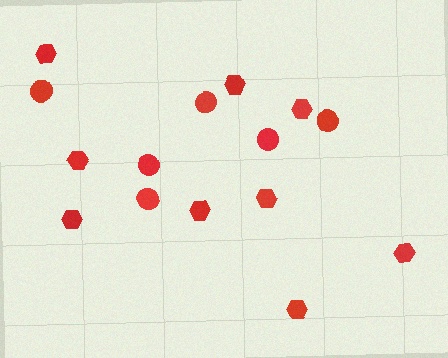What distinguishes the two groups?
There are 2 groups: one group of hexagons (9) and one group of circles (6).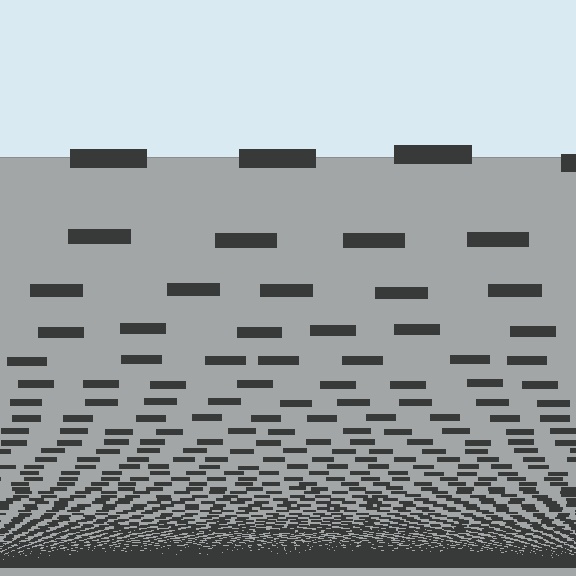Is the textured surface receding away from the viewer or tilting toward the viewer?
The surface appears to tilt toward the viewer. Texture elements get larger and sparser toward the top.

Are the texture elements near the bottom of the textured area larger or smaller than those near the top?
Smaller. The gradient is inverted — elements near the bottom are smaller and denser.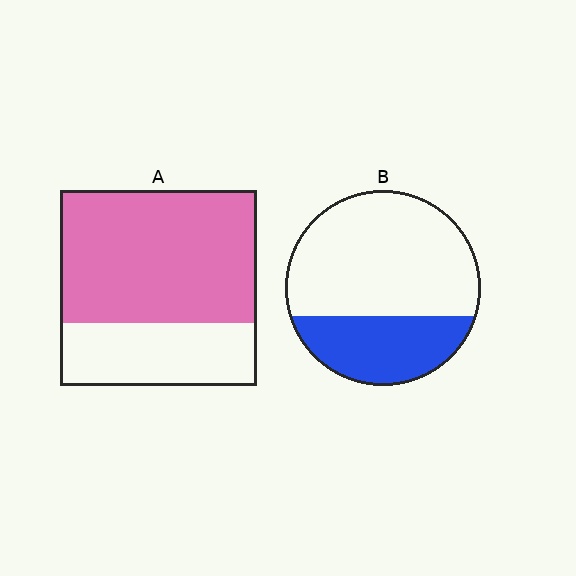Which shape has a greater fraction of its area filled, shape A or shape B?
Shape A.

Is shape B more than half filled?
No.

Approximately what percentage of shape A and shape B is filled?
A is approximately 70% and B is approximately 30%.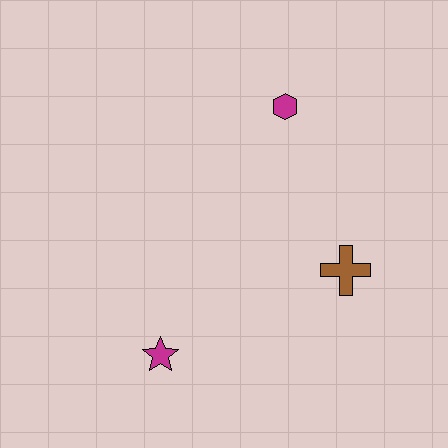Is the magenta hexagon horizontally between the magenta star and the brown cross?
Yes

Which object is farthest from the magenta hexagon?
The magenta star is farthest from the magenta hexagon.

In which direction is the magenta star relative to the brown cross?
The magenta star is to the left of the brown cross.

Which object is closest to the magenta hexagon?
The brown cross is closest to the magenta hexagon.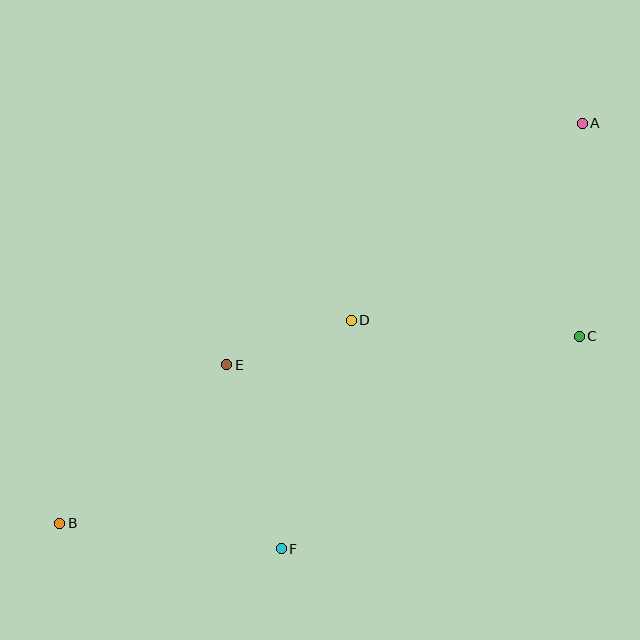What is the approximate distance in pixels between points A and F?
The distance between A and F is approximately 521 pixels.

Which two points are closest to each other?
Points D and E are closest to each other.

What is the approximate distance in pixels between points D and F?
The distance between D and F is approximately 239 pixels.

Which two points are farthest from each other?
Points A and B are farthest from each other.